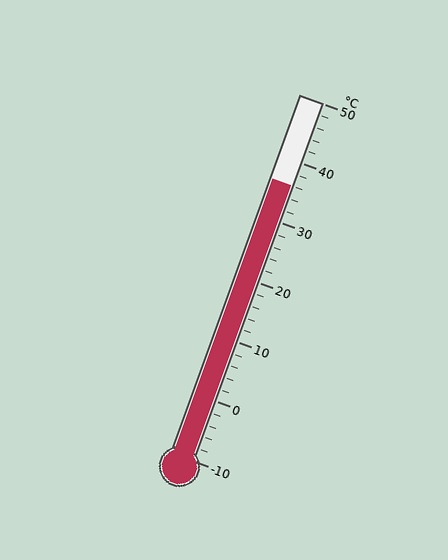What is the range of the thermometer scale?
The thermometer scale ranges from -10°C to 50°C.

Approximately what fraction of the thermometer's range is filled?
The thermometer is filled to approximately 75% of its range.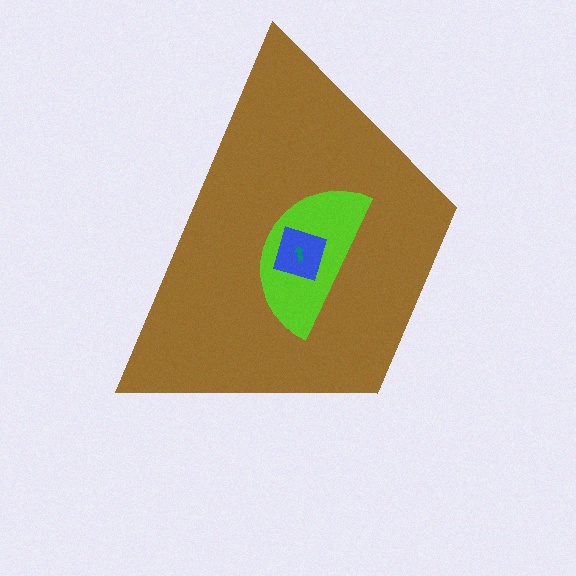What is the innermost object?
The teal arrow.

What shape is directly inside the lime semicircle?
The blue diamond.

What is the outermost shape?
The brown trapezoid.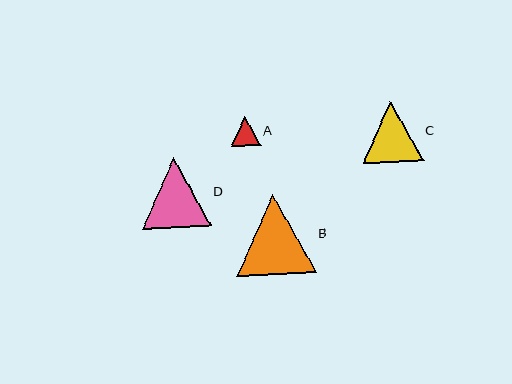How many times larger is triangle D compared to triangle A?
Triangle D is approximately 2.4 times the size of triangle A.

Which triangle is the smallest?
Triangle A is the smallest with a size of approximately 29 pixels.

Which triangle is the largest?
Triangle B is the largest with a size of approximately 80 pixels.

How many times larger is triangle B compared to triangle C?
Triangle B is approximately 1.3 times the size of triangle C.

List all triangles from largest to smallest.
From largest to smallest: B, D, C, A.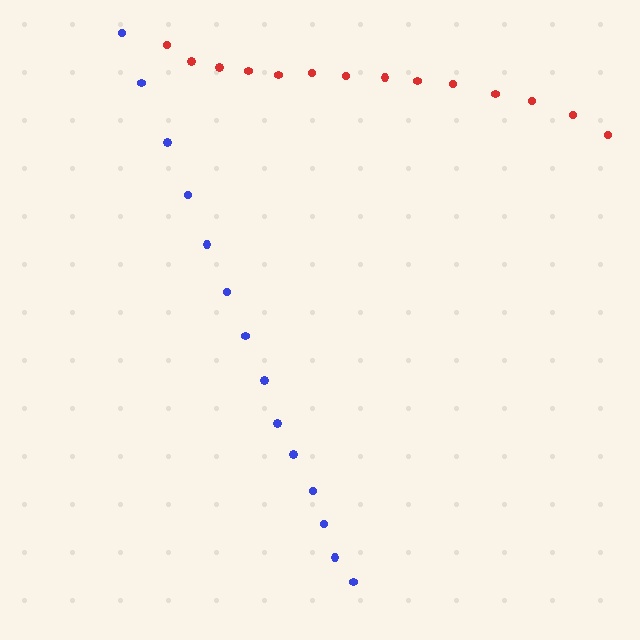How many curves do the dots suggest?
There are 2 distinct paths.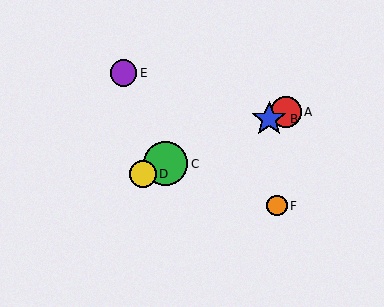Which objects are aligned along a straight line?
Objects A, B, C, D are aligned along a straight line.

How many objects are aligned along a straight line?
4 objects (A, B, C, D) are aligned along a straight line.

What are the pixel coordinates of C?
Object C is at (166, 164).